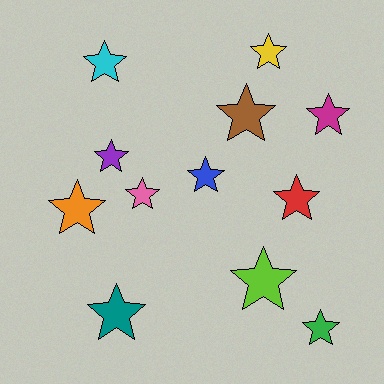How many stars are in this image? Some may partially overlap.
There are 12 stars.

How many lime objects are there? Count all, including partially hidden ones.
There is 1 lime object.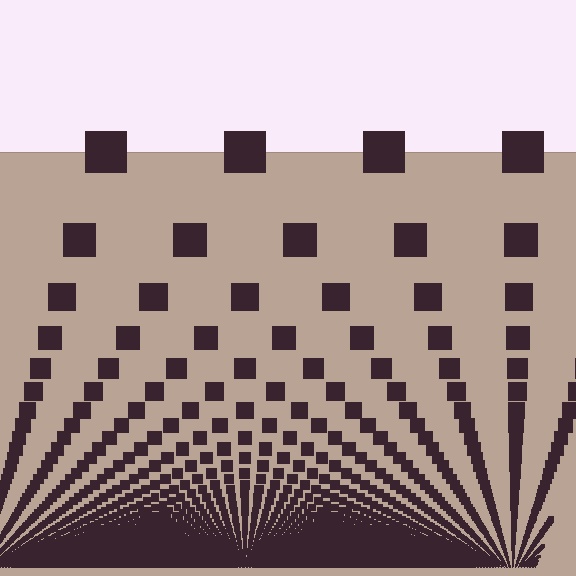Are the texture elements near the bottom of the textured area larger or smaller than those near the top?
Smaller. The gradient is inverted — elements near the bottom are smaller and denser.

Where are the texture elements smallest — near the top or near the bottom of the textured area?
Near the bottom.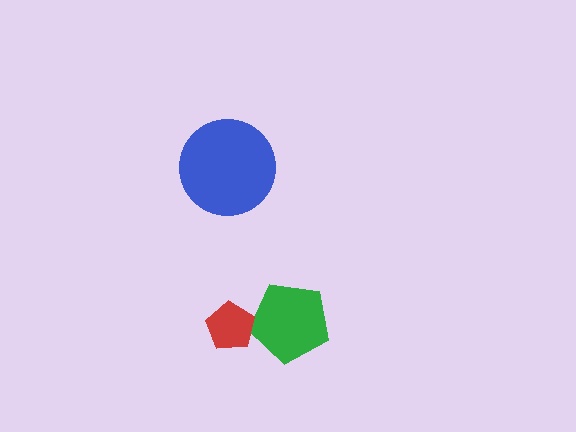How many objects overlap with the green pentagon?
1 object overlaps with the green pentagon.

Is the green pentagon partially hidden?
Yes, it is partially covered by another shape.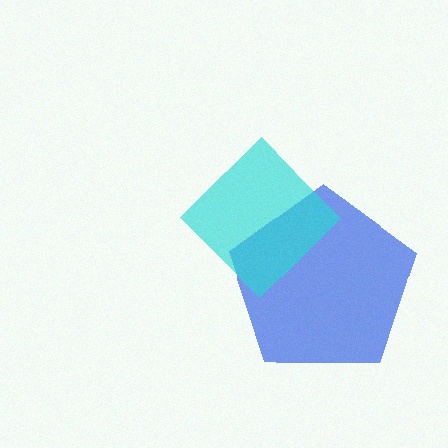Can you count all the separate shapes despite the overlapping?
Yes, there are 2 separate shapes.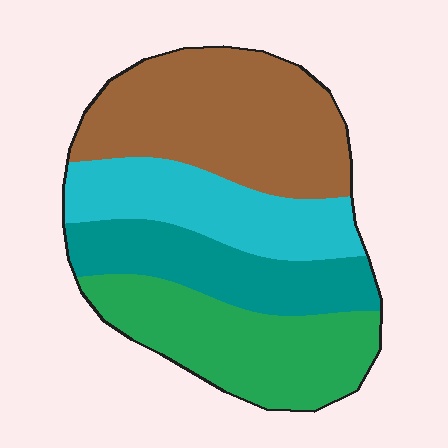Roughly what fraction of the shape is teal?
Teal covers roughly 20% of the shape.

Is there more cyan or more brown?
Brown.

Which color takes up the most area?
Brown, at roughly 35%.